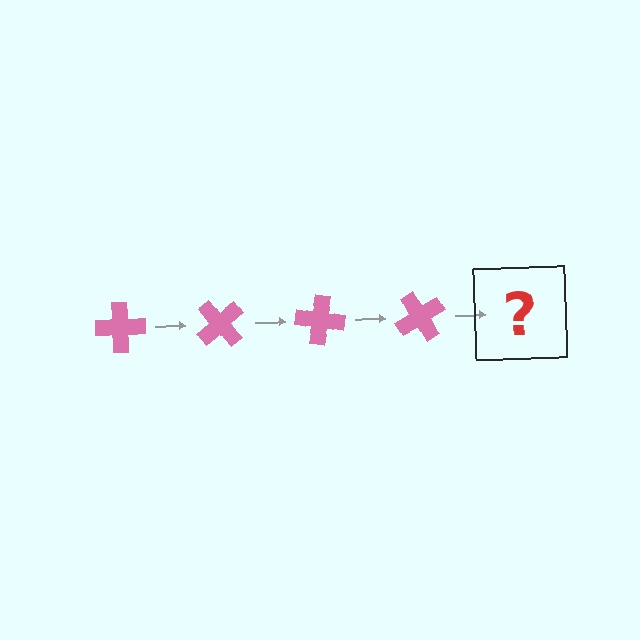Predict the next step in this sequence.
The next step is a pink cross rotated 200 degrees.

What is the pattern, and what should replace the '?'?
The pattern is that the cross rotates 50 degrees each step. The '?' should be a pink cross rotated 200 degrees.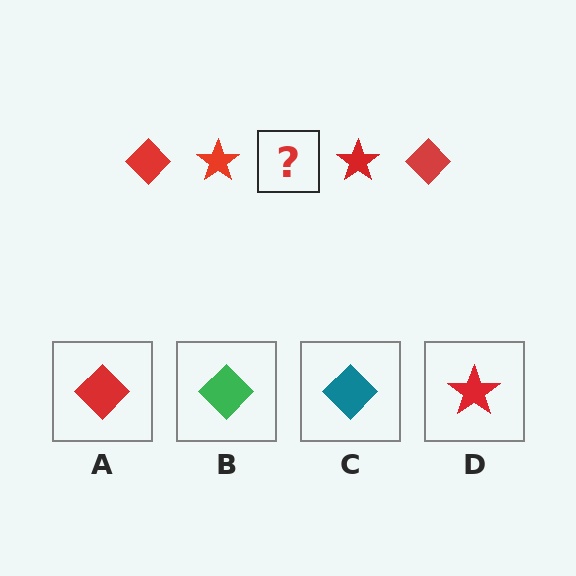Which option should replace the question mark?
Option A.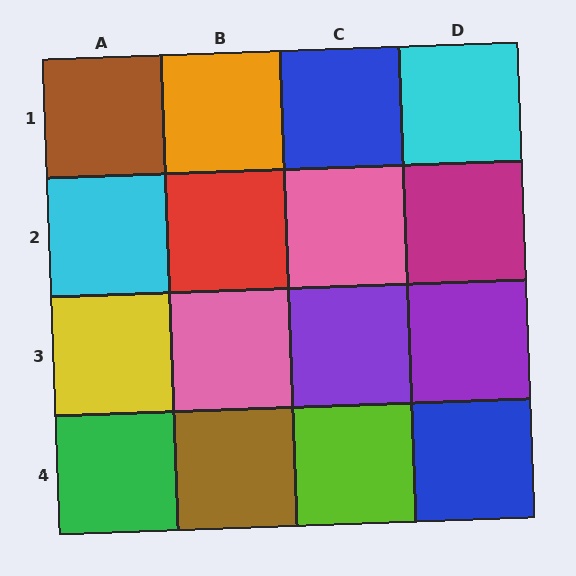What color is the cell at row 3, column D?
Purple.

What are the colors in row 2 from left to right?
Cyan, red, pink, magenta.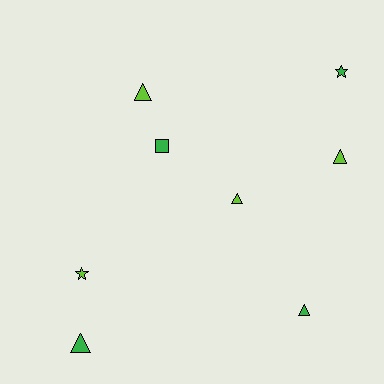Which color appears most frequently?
Lime, with 4 objects.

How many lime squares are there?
There are no lime squares.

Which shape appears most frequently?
Triangle, with 5 objects.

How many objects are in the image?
There are 8 objects.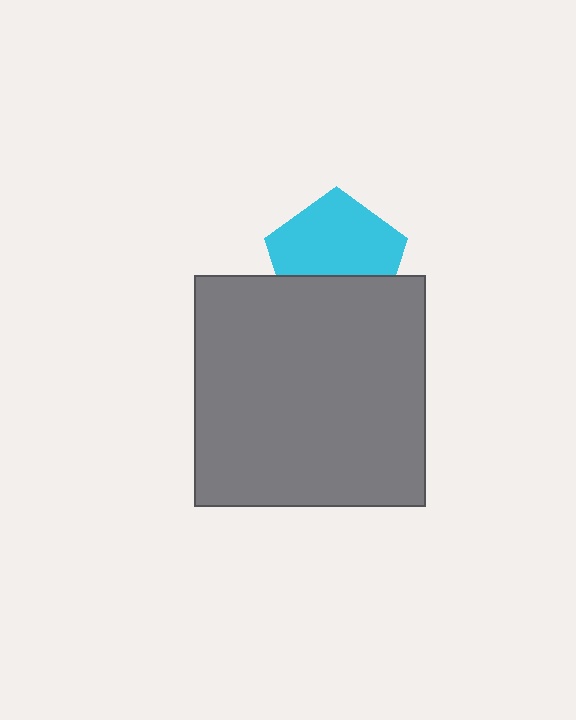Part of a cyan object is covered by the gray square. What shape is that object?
It is a pentagon.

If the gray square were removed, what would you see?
You would see the complete cyan pentagon.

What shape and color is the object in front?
The object in front is a gray square.